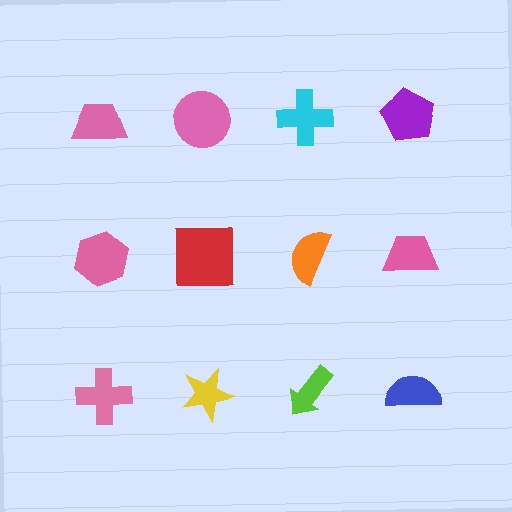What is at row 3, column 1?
A pink cross.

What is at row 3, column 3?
A lime arrow.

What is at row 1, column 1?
A pink trapezoid.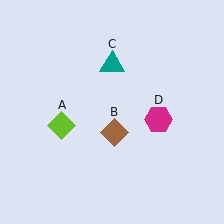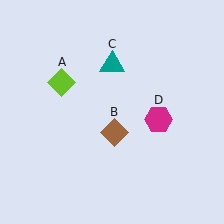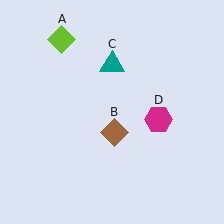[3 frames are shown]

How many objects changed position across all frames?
1 object changed position: lime diamond (object A).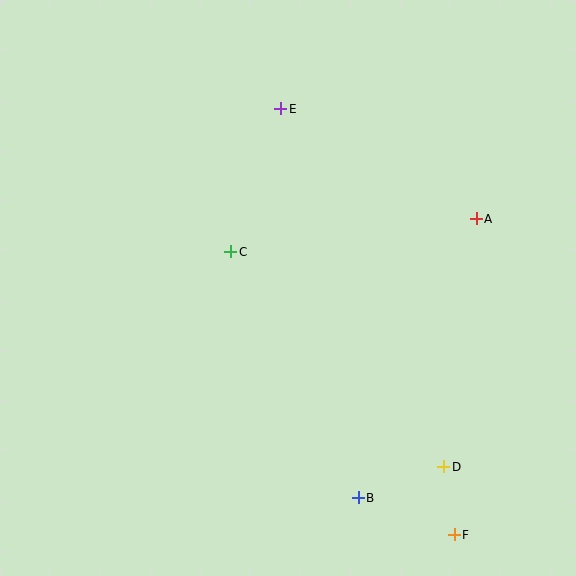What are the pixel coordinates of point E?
Point E is at (281, 109).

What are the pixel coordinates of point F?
Point F is at (454, 535).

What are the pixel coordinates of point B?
Point B is at (358, 498).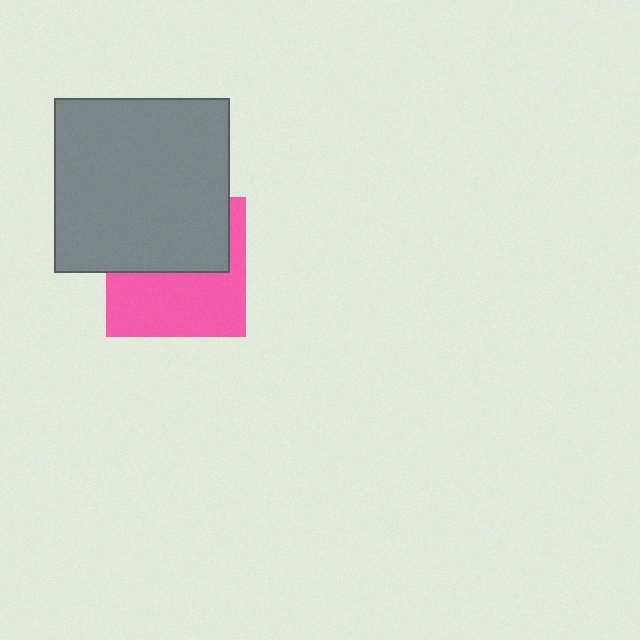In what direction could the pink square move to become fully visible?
The pink square could move down. That would shift it out from behind the gray square entirely.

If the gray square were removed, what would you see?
You would see the complete pink square.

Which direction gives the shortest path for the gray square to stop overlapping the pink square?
Moving up gives the shortest separation.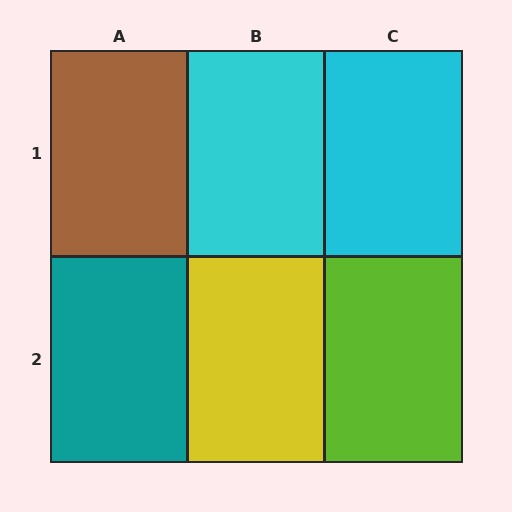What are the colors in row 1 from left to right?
Brown, cyan, cyan.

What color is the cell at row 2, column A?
Teal.